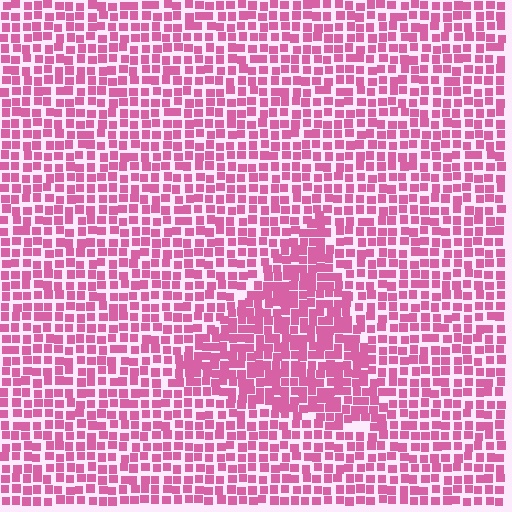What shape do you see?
I see a triangle.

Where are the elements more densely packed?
The elements are more densely packed inside the triangle boundary.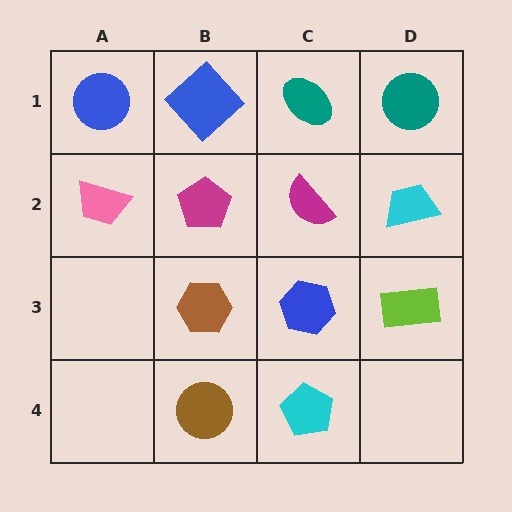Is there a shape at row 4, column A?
No, that cell is empty.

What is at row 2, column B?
A magenta pentagon.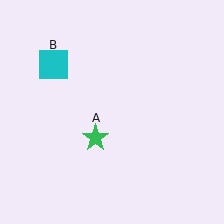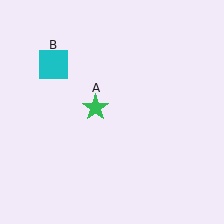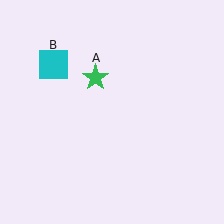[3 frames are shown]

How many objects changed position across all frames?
1 object changed position: green star (object A).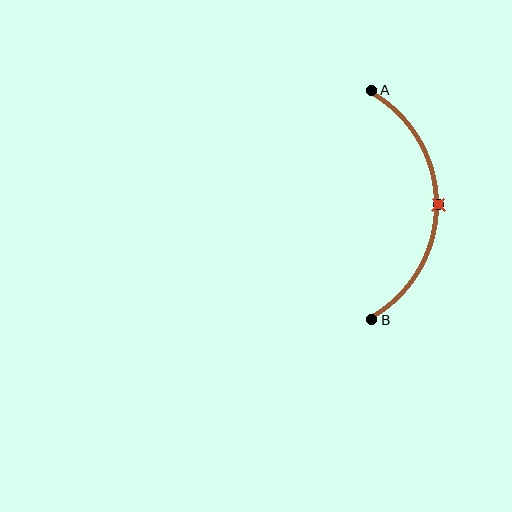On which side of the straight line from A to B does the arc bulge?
The arc bulges to the right of the straight line connecting A and B.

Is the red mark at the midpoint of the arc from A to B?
Yes. The red mark lies on the arc at equal arc-length from both A and B — it is the arc midpoint.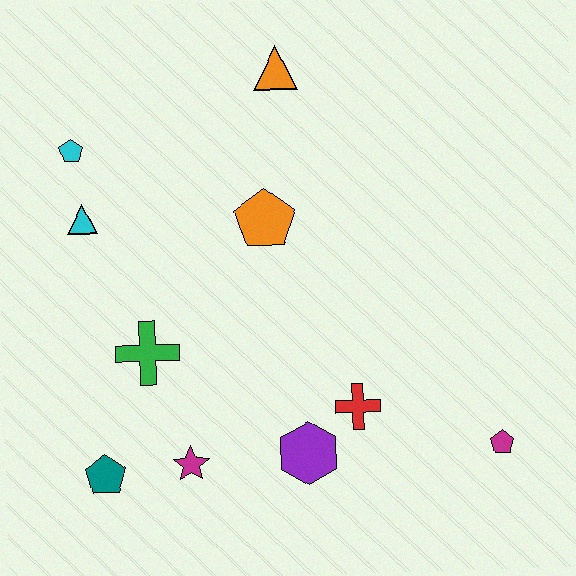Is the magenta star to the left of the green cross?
No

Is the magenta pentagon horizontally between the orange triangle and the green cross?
No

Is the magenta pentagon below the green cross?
Yes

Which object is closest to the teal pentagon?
The magenta star is closest to the teal pentagon.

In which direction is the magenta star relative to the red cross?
The magenta star is to the left of the red cross.